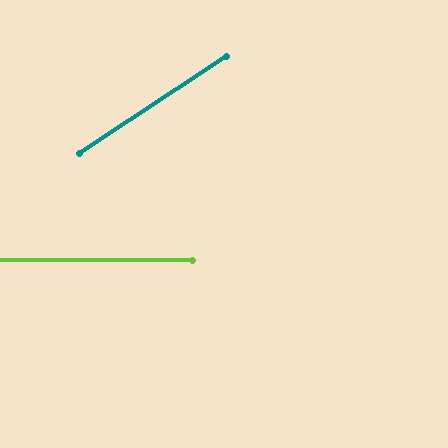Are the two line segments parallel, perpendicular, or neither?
Neither parallel nor perpendicular — they differ by about 34°.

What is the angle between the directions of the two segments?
Approximately 34 degrees.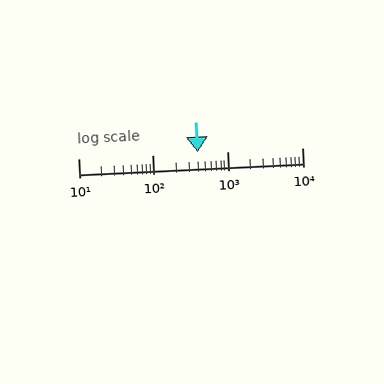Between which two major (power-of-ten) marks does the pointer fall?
The pointer is between 100 and 1000.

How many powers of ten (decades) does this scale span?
The scale spans 3 decades, from 10 to 10000.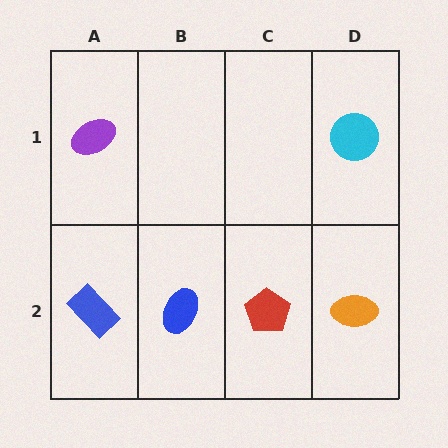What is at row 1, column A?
A purple ellipse.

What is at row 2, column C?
A red pentagon.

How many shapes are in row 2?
4 shapes.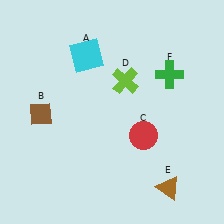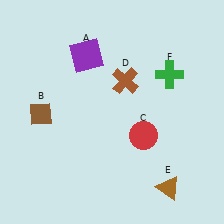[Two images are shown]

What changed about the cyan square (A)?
In Image 1, A is cyan. In Image 2, it changed to purple.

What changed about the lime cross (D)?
In Image 1, D is lime. In Image 2, it changed to brown.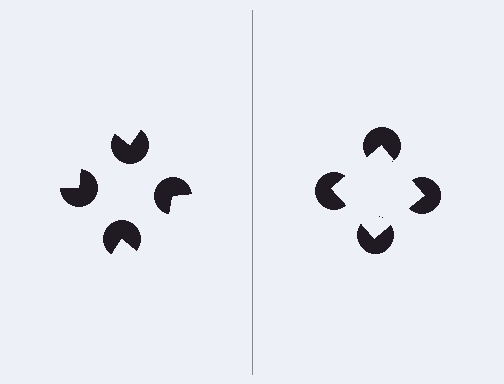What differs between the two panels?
The pac-man discs are positioned identically on both sides; only the wedge orientations differ. On the right they align to a square; on the left they are misaligned.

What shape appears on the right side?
An illusory square.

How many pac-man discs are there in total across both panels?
8 — 4 on each side.